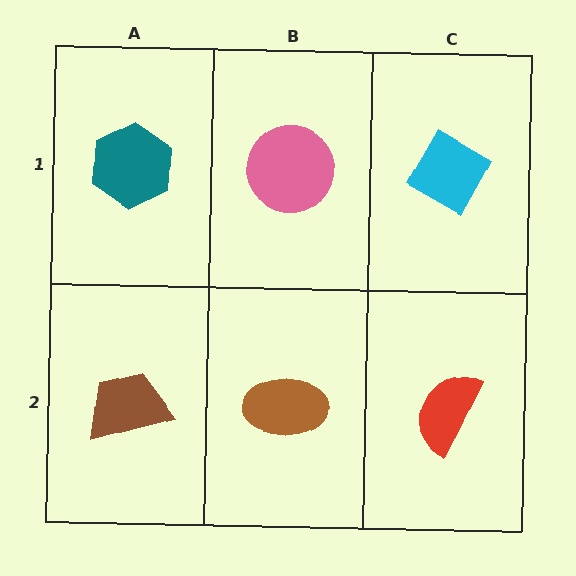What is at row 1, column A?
A teal hexagon.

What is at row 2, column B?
A brown ellipse.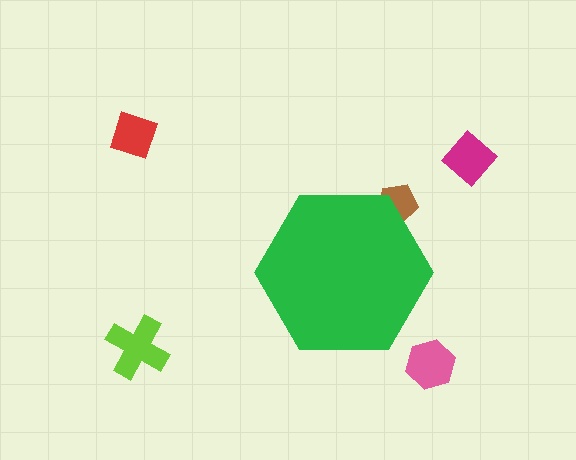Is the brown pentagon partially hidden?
Yes, the brown pentagon is partially hidden behind the green hexagon.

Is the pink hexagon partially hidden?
No, the pink hexagon is fully visible.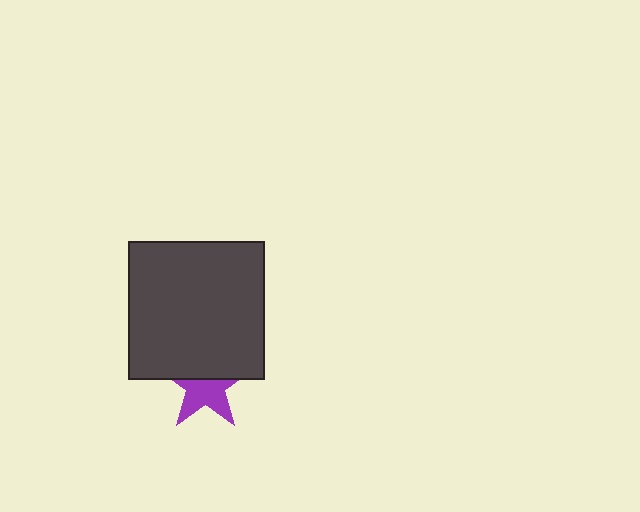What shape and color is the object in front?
The object in front is a dark gray rectangle.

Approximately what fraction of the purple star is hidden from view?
Roughly 43% of the purple star is hidden behind the dark gray rectangle.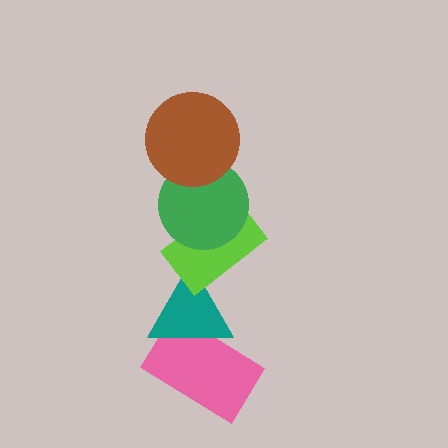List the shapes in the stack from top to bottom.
From top to bottom: the brown circle, the green circle, the lime rectangle, the teal triangle, the pink rectangle.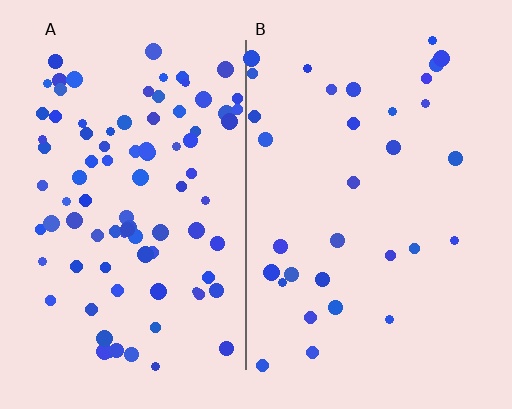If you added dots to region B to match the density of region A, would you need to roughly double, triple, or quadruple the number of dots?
Approximately triple.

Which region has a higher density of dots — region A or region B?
A (the left).